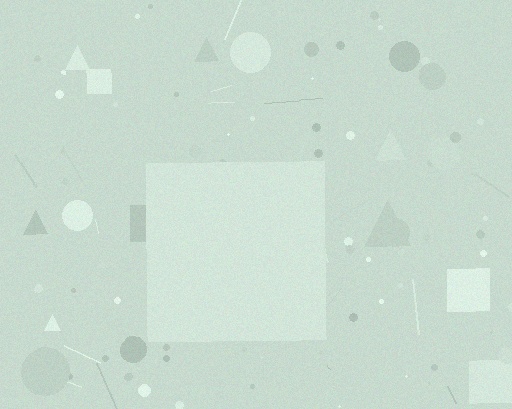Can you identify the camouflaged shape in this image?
The camouflaged shape is a square.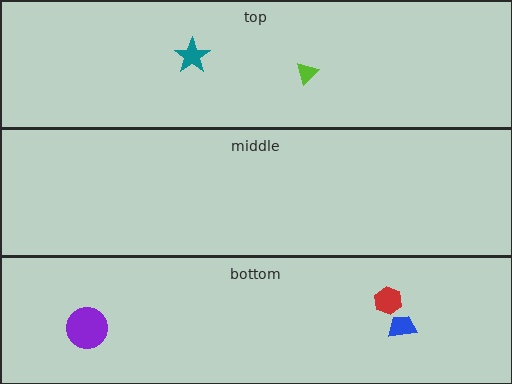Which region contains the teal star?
The top region.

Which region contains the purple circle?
The bottom region.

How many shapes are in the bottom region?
3.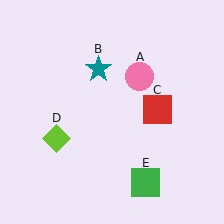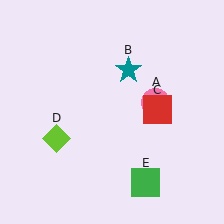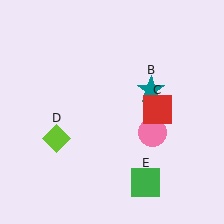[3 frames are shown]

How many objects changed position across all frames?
2 objects changed position: pink circle (object A), teal star (object B).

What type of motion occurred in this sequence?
The pink circle (object A), teal star (object B) rotated clockwise around the center of the scene.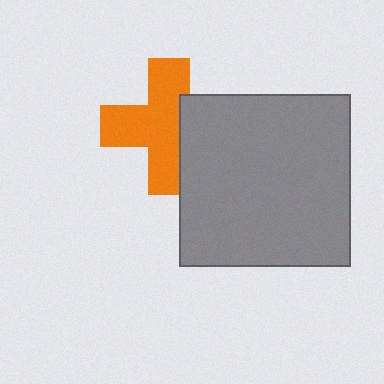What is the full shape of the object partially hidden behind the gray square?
The partially hidden object is an orange cross.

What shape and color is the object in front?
The object in front is a gray square.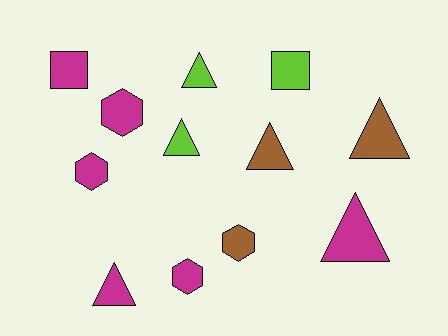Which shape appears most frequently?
Triangle, with 6 objects.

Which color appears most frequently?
Magenta, with 6 objects.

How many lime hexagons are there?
There are no lime hexagons.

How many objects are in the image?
There are 12 objects.